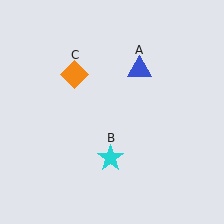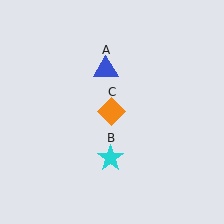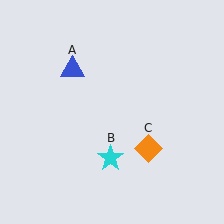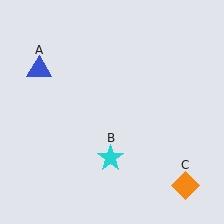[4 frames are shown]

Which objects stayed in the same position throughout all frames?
Cyan star (object B) remained stationary.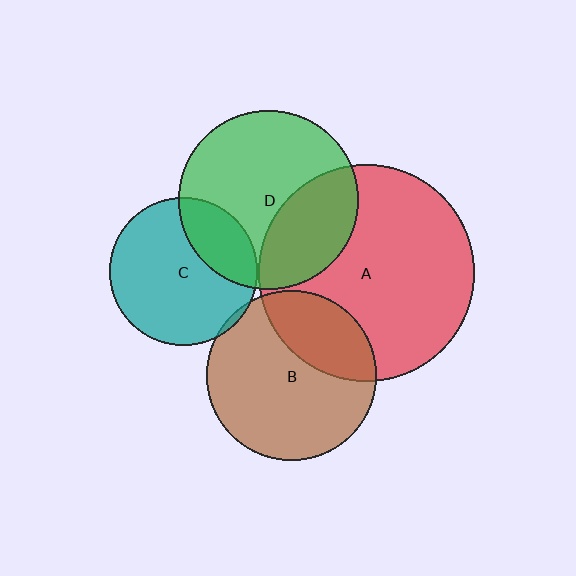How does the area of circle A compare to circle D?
Approximately 1.4 times.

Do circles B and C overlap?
Yes.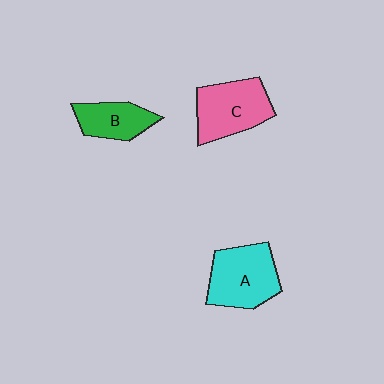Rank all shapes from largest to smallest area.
From largest to smallest: A (cyan), C (pink), B (green).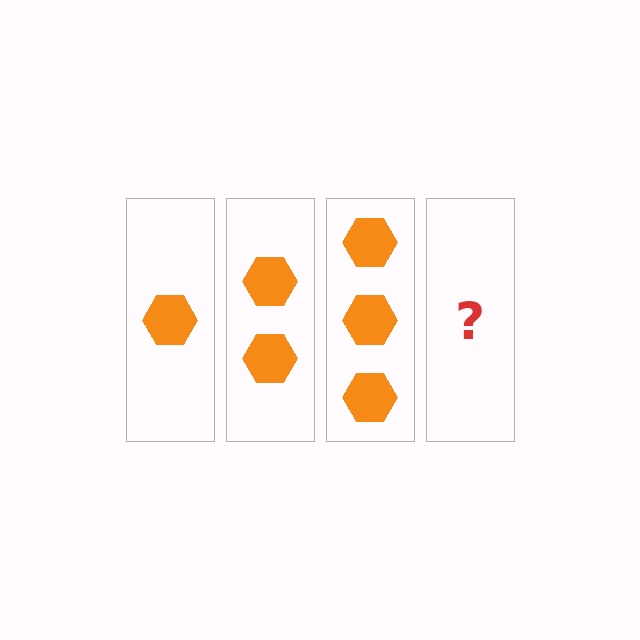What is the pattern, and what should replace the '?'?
The pattern is that each step adds one more hexagon. The '?' should be 4 hexagons.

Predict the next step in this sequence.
The next step is 4 hexagons.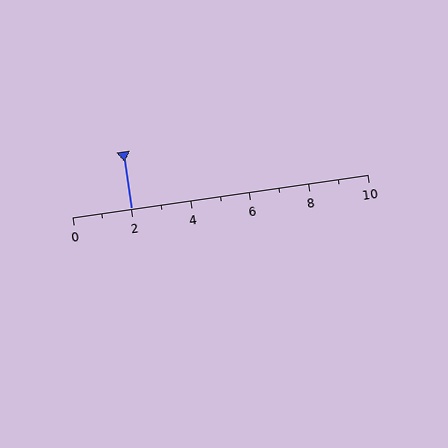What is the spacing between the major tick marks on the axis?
The major ticks are spaced 2 apart.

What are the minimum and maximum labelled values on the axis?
The axis runs from 0 to 10.